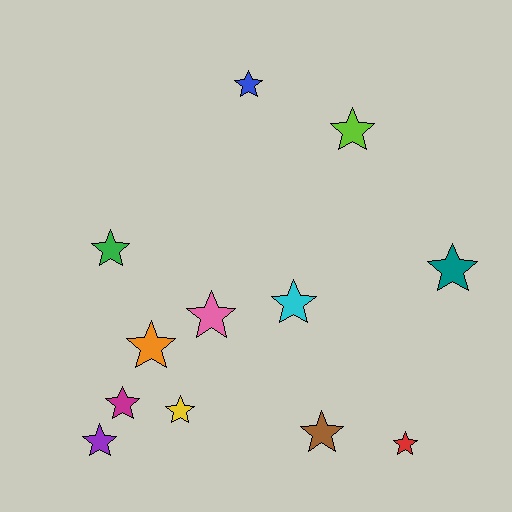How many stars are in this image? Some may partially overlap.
There are 12 stars.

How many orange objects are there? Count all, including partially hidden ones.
There is 1 orange object.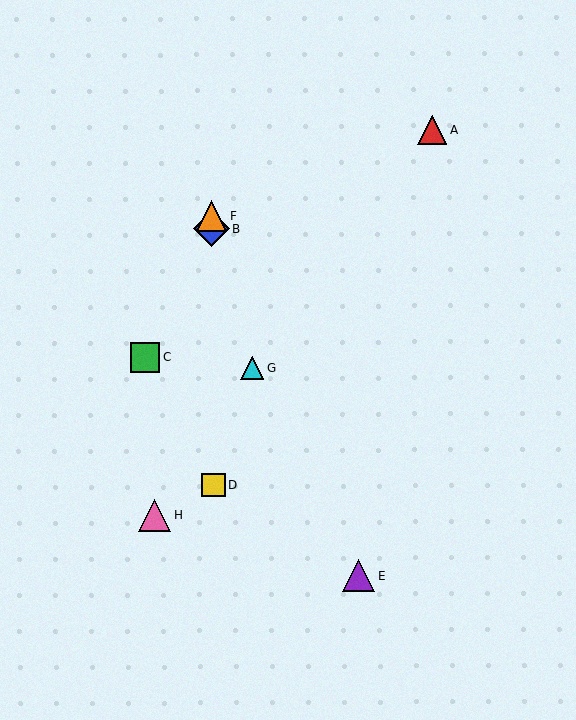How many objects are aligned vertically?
3 objects (B, D, F) are aligned vertically.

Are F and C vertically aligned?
No, F is at x≈212 and C is at x≈145.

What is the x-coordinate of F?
Object F is at x≈212.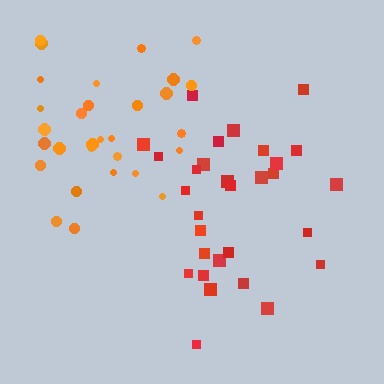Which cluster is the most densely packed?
Orange.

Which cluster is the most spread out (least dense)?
Red.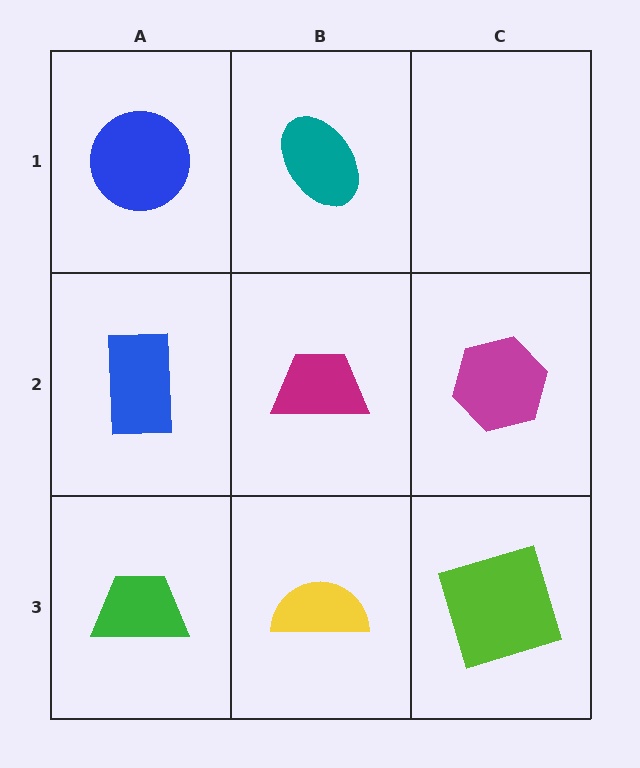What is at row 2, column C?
A magenta hexagon.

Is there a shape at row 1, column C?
No, that cell is empty.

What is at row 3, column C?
A lime square.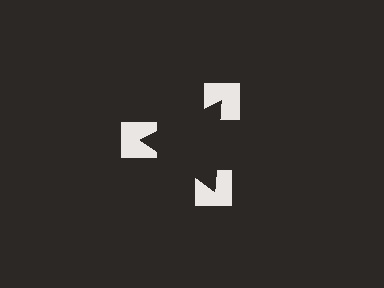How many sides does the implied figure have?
3 sides.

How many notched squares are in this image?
There are 3 — one at each vertex of the illusory triangle.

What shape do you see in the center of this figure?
An illusory triangle — its edges are inferred from the aligned wedge cuts in the notched squares, not physically drawn.